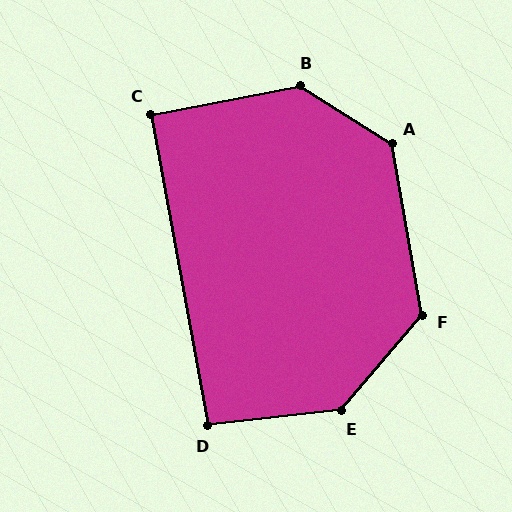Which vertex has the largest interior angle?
E, at approximately 137 degrees.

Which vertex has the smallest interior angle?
C, at approximately 91 degrees.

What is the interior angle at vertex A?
Approximately 133 degrees (obtuse).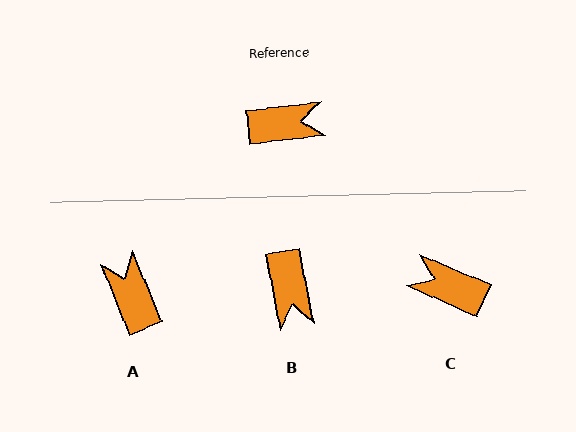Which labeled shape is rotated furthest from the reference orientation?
C, about 150 degrees away.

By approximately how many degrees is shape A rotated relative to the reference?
Approximately 106 degrees counter-clockwise.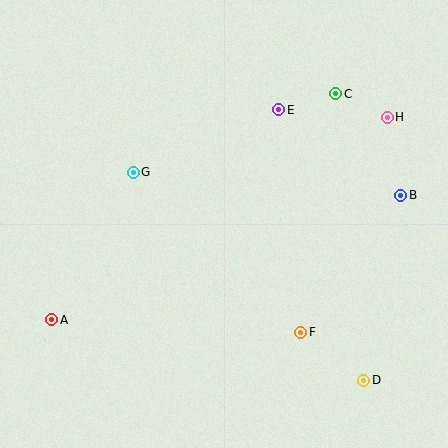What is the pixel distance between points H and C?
The distance between H and C is 57 pixels.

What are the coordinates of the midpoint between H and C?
The midpoint between H and C is at (362, 106).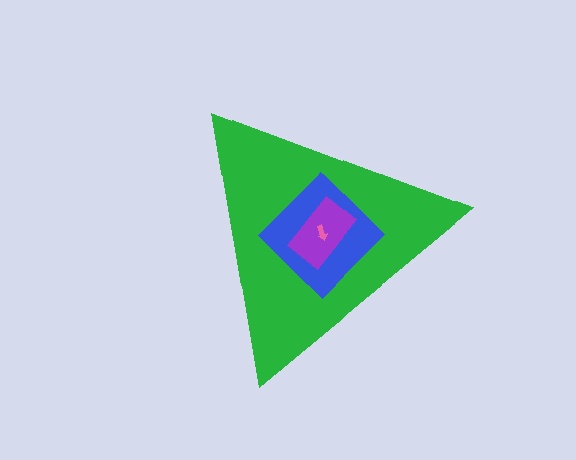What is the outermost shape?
The green triangle.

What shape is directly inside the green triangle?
The blue diamond.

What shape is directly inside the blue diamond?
The purple rectangle.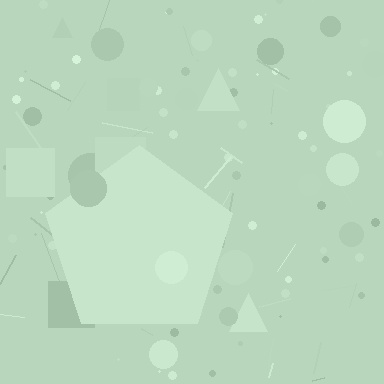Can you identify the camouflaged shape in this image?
The camouflaged shape is a pentagon.